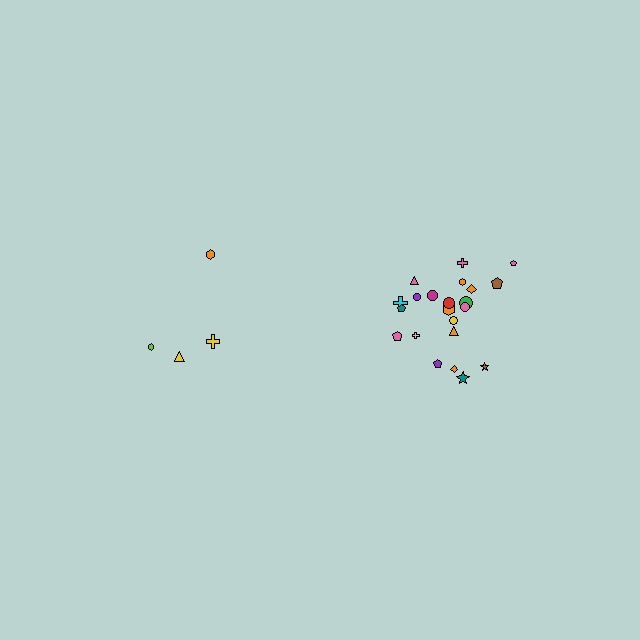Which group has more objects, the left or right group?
The right group.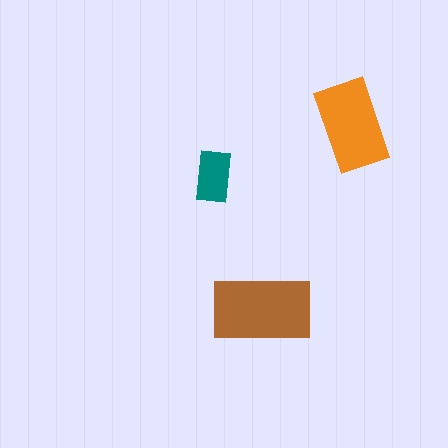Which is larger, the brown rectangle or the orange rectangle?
The brown one.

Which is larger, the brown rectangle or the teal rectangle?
The brown one.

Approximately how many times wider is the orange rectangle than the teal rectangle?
About 1.5 times wider.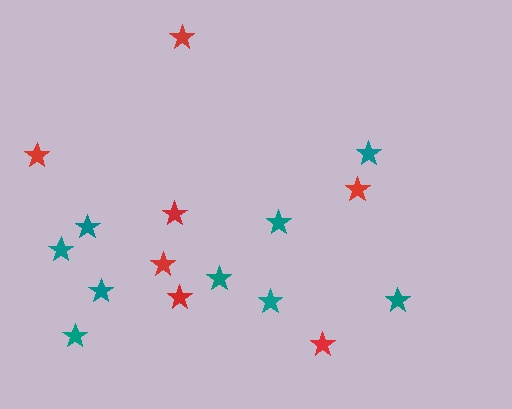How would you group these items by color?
There are 2 groups: one group of red stars (7) and one group of teal stars (9).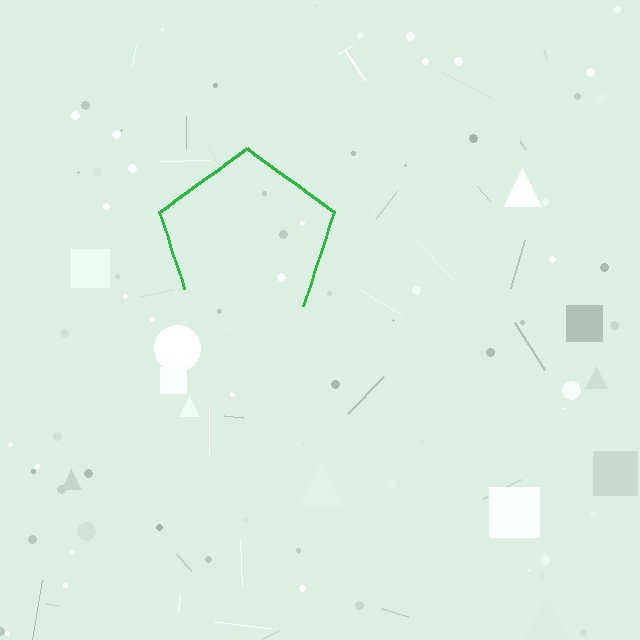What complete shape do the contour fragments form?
The contour fragments form a pentagon.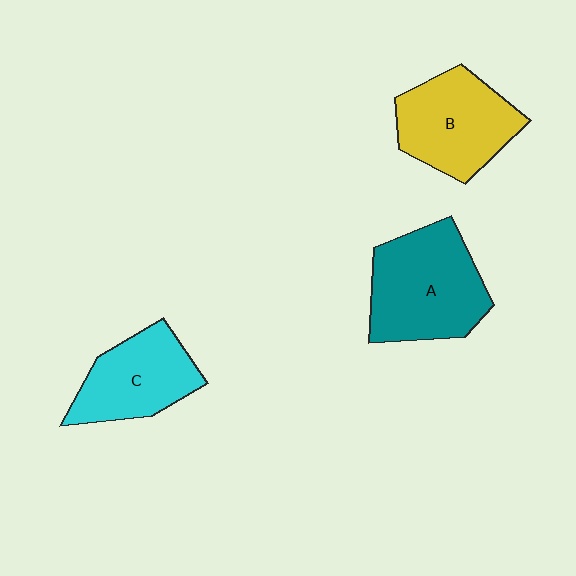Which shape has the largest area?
Shape A (teal).